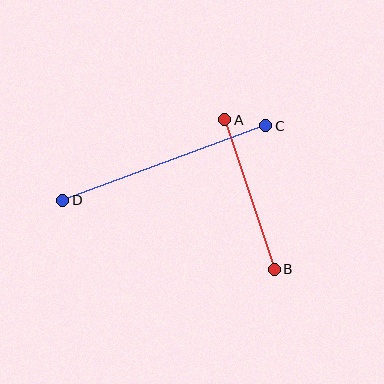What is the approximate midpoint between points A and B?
The midpoint is at approximately (249, 195) pixels.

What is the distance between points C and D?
The distance is approximately 216 pixels.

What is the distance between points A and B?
The distance is approximately 158 pixels.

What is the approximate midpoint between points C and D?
The midpoint is at approximately (164, 163) pixels.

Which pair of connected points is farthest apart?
Points C and D are farthest apart.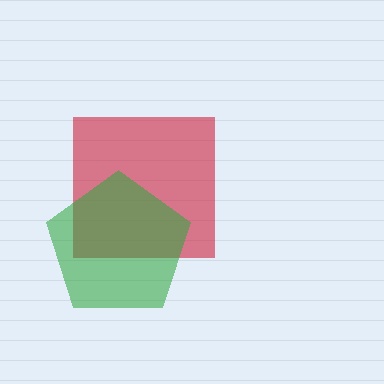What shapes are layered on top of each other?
The layered shapes are: a red square, a green pentagon.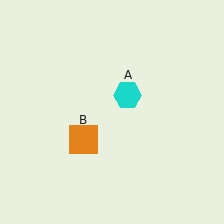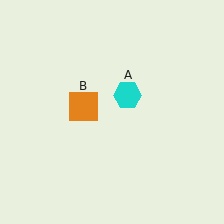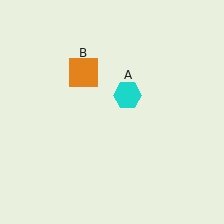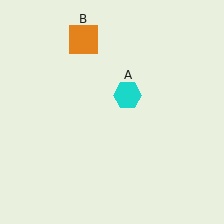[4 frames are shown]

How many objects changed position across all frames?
1 object changed position: orange square (object B).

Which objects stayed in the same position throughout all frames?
Cyan hexagon (object A) remained stationary.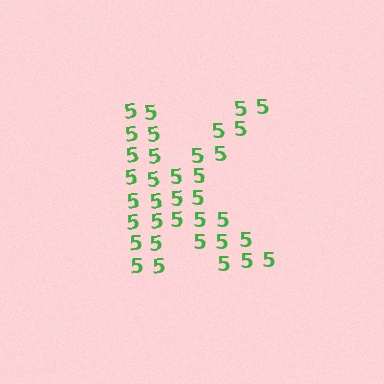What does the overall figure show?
The overall figure shows the letter K.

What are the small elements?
The small elements are digit 5's.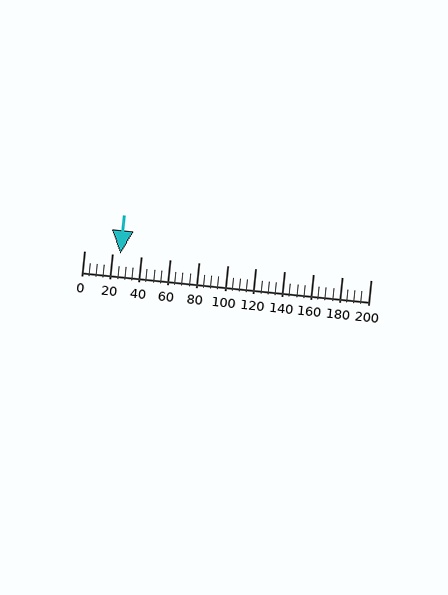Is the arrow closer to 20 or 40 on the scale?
The arrow is closer to 20.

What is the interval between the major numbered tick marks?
The major tick marks are spaced 20 units apart.